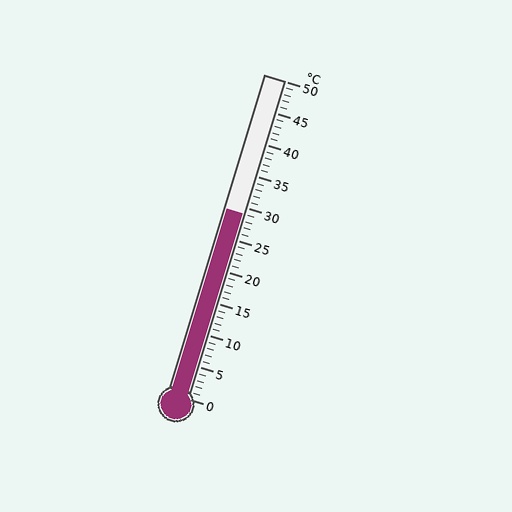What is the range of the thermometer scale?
The thermometer scale ranges from 0°C to 50°C.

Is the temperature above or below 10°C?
The temperature is above 10°C.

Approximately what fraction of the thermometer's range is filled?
The thermometer is filled to approximately 60% of its range.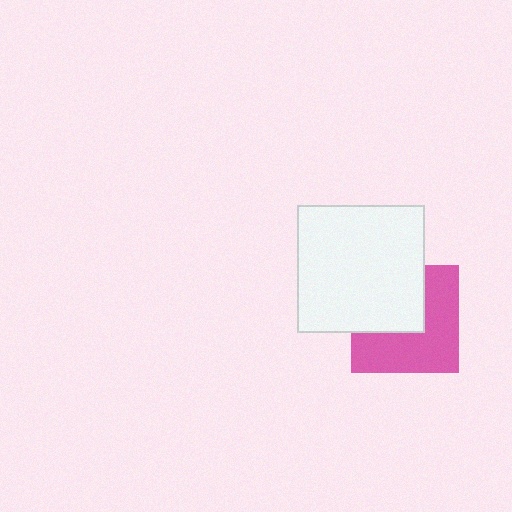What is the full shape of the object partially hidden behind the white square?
The partially hidden object is a pink square.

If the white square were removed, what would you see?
You would see the complete pink square.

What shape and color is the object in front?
The object in front is a white square.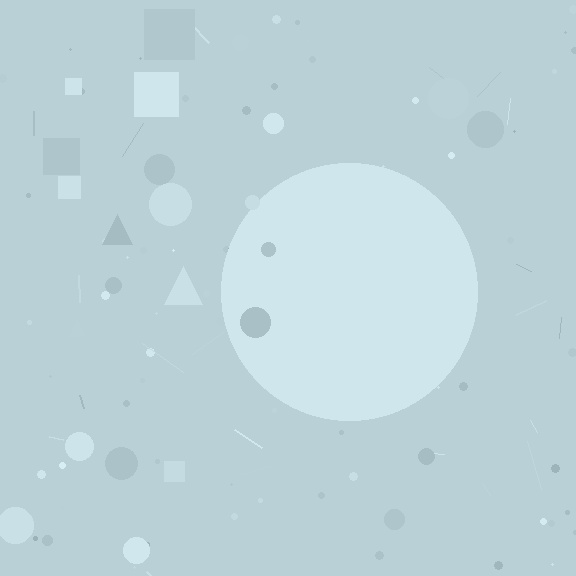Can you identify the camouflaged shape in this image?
The camouflaged shape is a circle.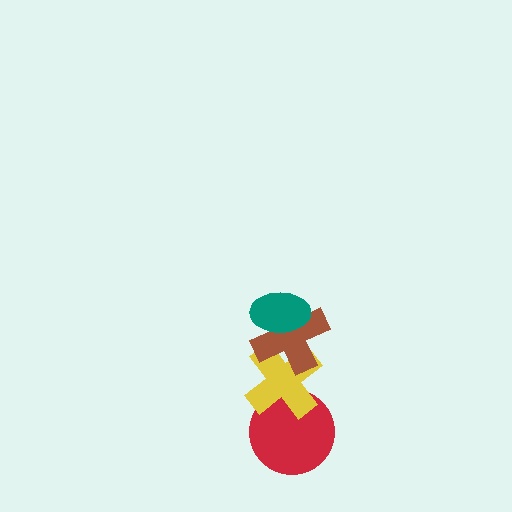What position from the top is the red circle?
The red circle is 4th from the top.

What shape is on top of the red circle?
The yellow cross is on top of the red circle.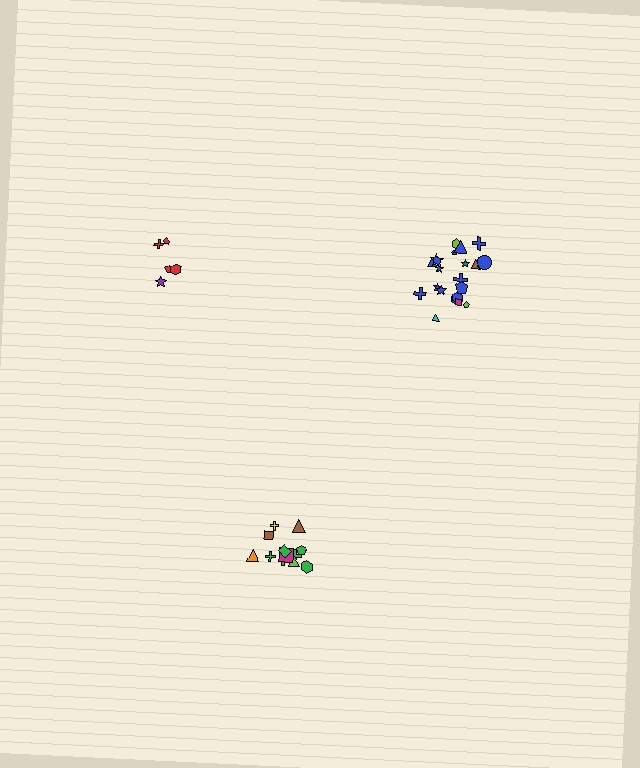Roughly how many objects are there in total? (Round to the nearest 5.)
Roughly 40 objects in total.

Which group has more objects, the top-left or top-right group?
The top-right group.